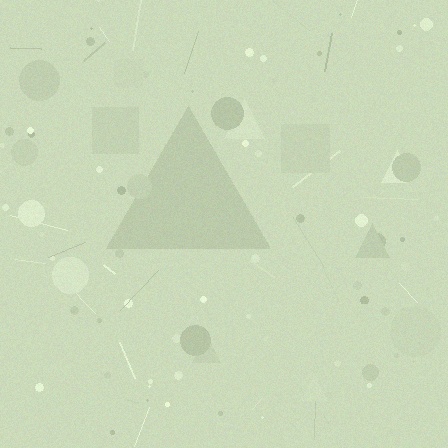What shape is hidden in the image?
A triangle is hidden in the image.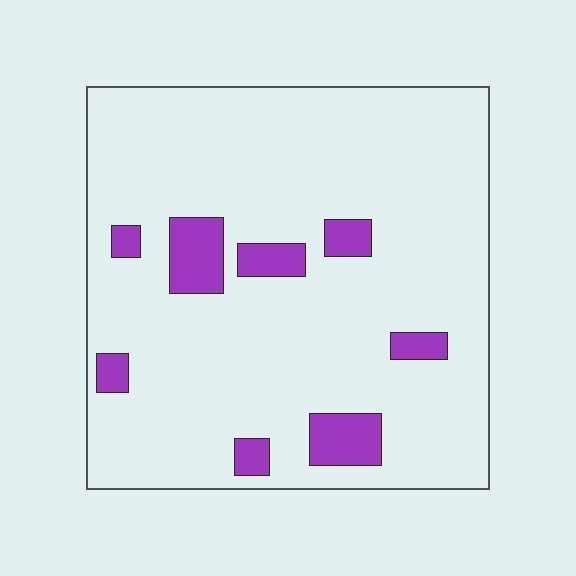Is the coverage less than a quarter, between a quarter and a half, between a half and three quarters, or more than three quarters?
Less than a quarter.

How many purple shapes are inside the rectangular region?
8.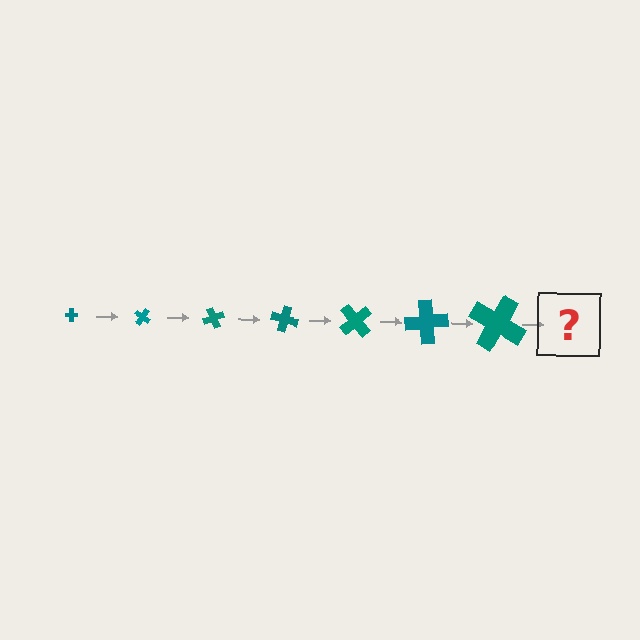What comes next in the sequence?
The next element should be a cross, larger than the previous one and rotated 245 degrees from the start.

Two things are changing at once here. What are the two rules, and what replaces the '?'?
The two rules are that the cross grows larger each step and it rotates 35 degrees each step. The '?' should be a cross, larger than the previous one and rotated 245 degrees from the start.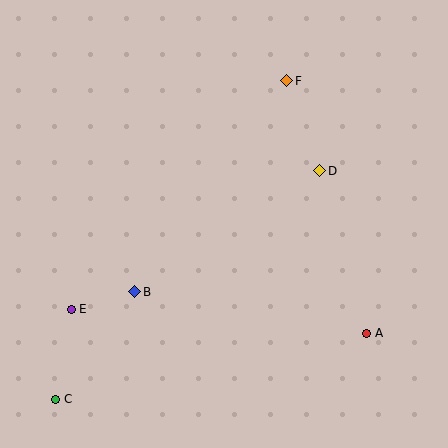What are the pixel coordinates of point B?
Point B is at (135, 292).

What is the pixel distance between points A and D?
The distance between A and D is 169 pixels.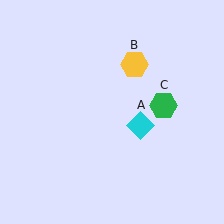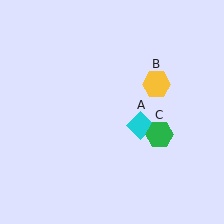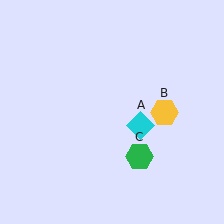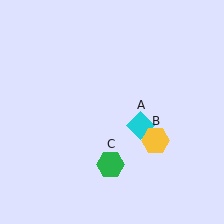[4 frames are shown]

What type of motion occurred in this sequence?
The yellow hexagon (object B), green hexagon (object C) rotated clockwise around the center of the scene.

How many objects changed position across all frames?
2 objects changed position: yellow hexagon (object B), green hexagon (object C).